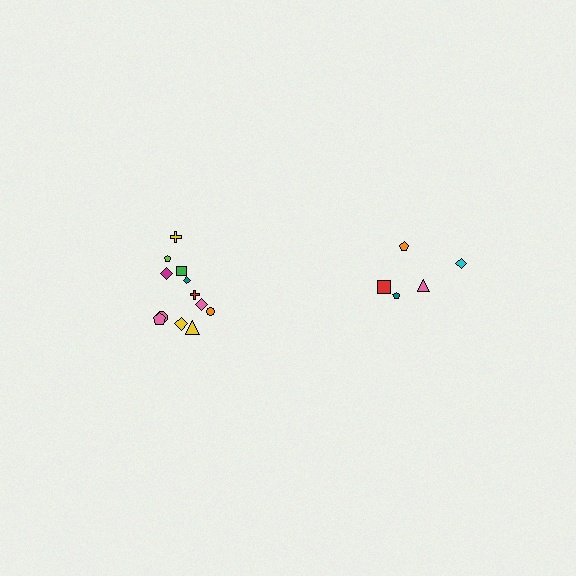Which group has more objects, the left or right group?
The left group.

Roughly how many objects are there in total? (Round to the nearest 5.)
Roughly 15 objects in total.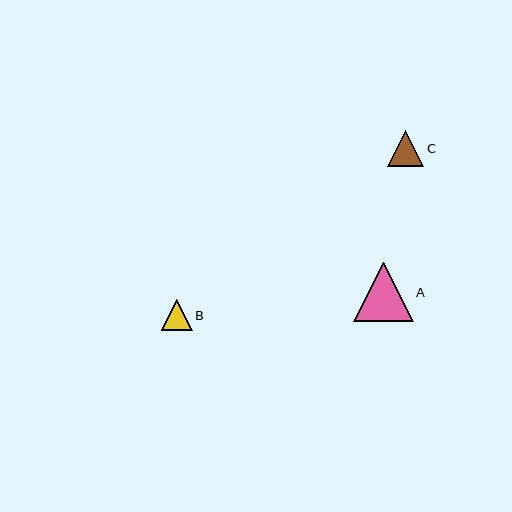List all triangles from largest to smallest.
From largest to smallest: A, C, B.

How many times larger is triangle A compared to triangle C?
Triangle A is approximately 1.6 times the size of triangle C.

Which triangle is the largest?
Triangle A is the largest with a size of approximately 59 pixels.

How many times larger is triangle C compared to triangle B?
Triangle C is approximately 1.2 times the size of triangle B.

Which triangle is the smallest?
Triangle B is the smallest with a size of approximately 30 pixels.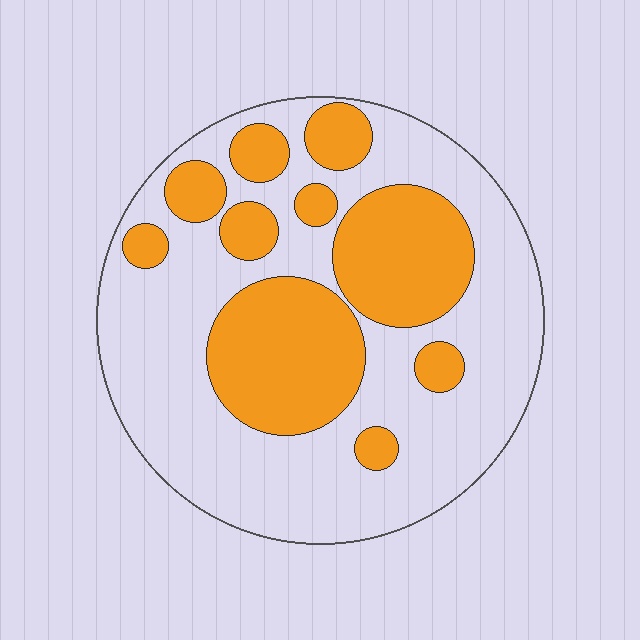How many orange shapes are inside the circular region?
10.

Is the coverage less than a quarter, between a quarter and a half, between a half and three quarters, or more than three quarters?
Between a quarter and a half.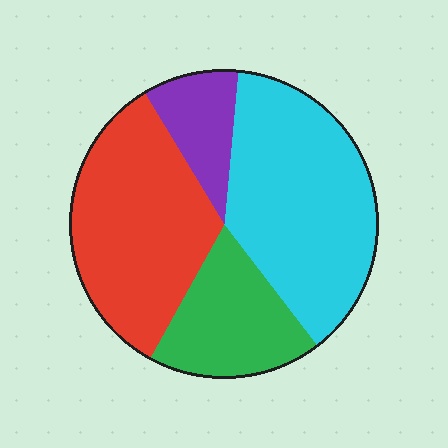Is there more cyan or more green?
Cyan.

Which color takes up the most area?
Cyan, at roughly 40%.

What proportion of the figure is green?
Green takes up less than a quarter of the figure.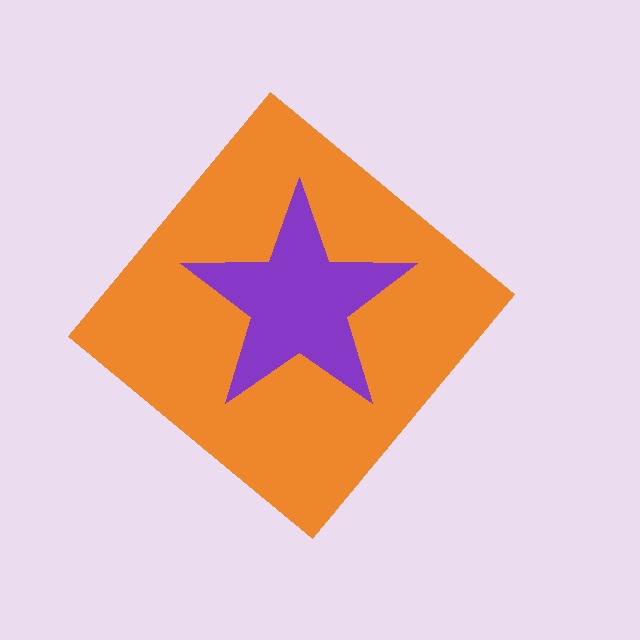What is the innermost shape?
The purple star.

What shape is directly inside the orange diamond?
The purple star.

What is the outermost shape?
The orange diamond.